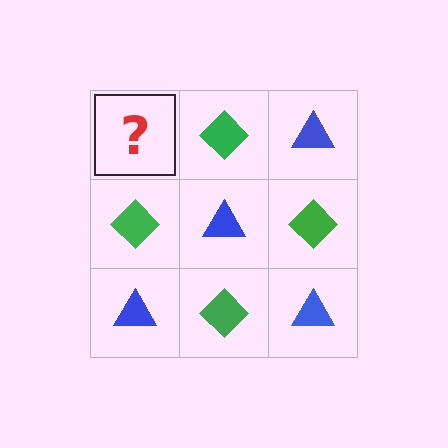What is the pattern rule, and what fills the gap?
The rule is that it alternates blue triangle and green diamond in a checkerboard pattern. The gap should be filled with a blue triangle.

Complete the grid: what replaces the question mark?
The question mark should be replaced with a blue triangle.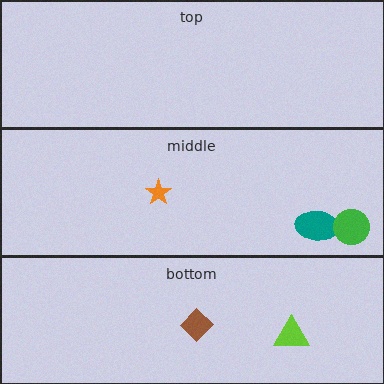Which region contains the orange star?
The middle region.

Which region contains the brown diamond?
The bottom region.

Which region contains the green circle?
The middle region.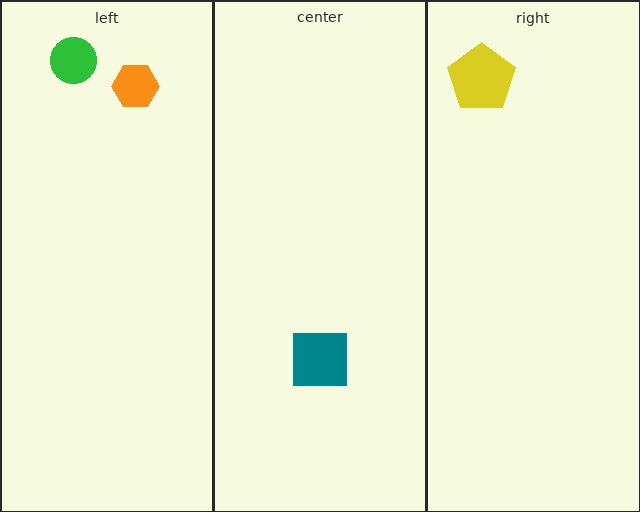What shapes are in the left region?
The green circle, the orange hexagon.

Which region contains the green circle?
The left region.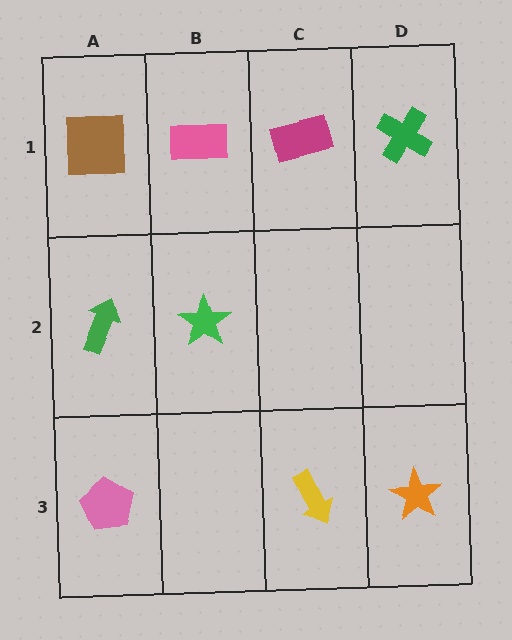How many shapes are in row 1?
4 shapes.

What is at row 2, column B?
A green star.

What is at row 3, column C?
A yellow arrow.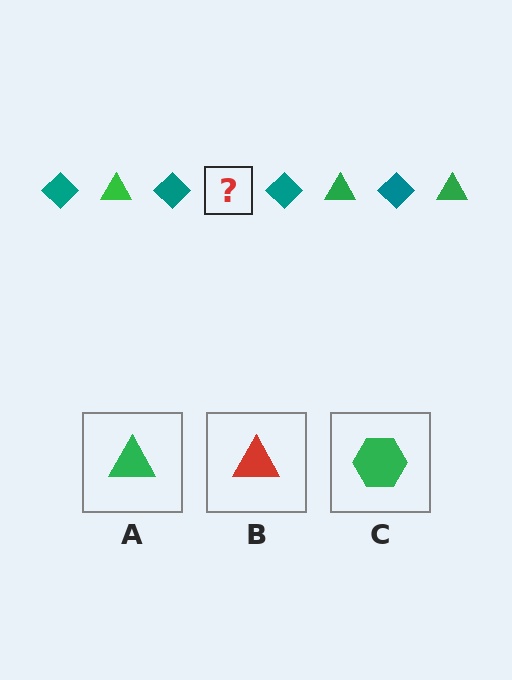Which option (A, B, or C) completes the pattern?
A.